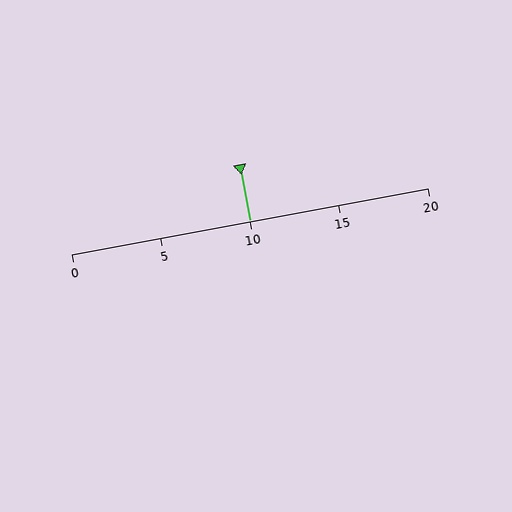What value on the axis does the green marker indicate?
The marker indicates approximately 10.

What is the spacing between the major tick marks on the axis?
The major ticks are spaced 5 apart.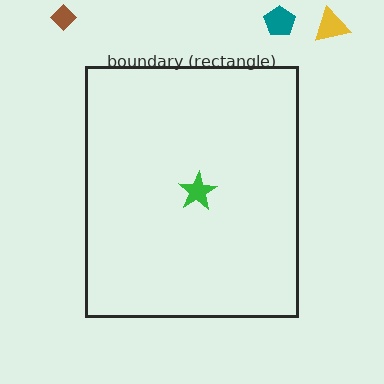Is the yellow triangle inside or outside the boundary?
Outside.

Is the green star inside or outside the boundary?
Inside.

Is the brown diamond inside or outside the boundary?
Outside.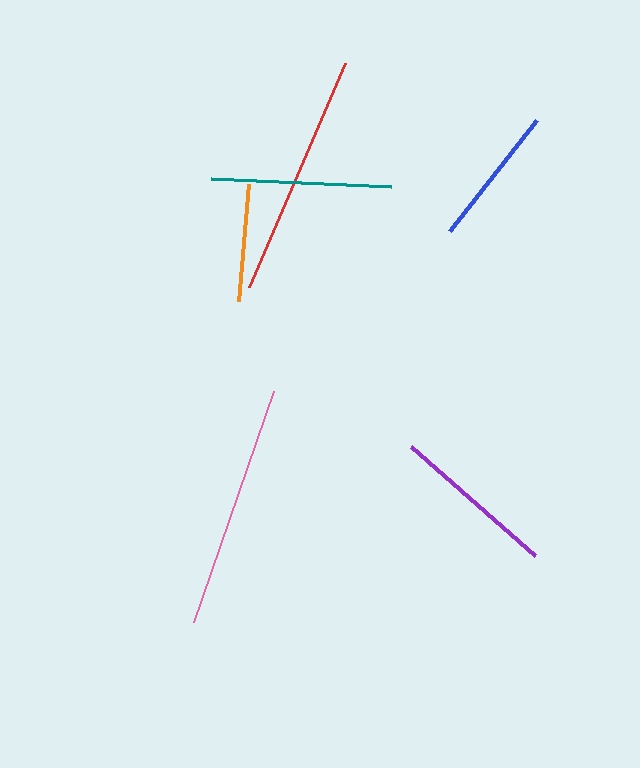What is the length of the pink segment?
The pink segment is approximately 244 pixels long.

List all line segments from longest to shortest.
From longest to shortest: pink, red, teal, purple, blue, orange.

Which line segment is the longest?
The pink line is the longest at approximately 244 pixels.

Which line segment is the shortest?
The orange line is the shortest at approximately 117 pixels.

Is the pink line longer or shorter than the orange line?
The pink line is longer than the orange line.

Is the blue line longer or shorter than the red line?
The red line is longer than the blue line.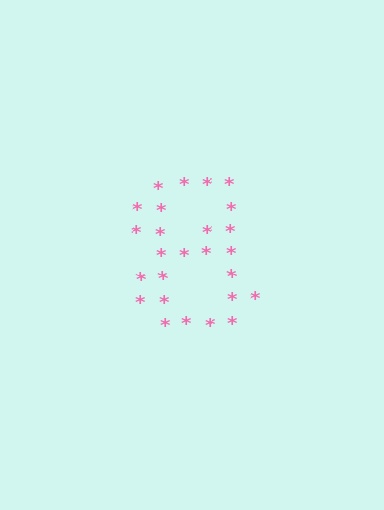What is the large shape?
The large shape is the digit 8.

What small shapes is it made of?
It is made of small asterisks.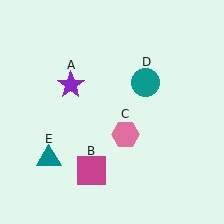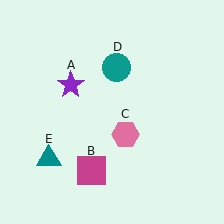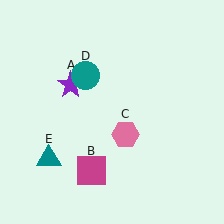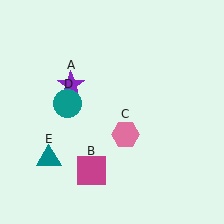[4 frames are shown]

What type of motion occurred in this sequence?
The teal circle (object D) rotated counterclockwise around the center of the scene.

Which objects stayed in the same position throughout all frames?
Purple star (object A) and magenta square (object B) and pink hexagon (object C) and teal triangle (object E) remained stationary.